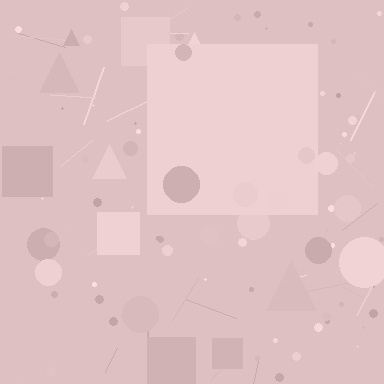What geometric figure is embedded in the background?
A square is embedded in the background.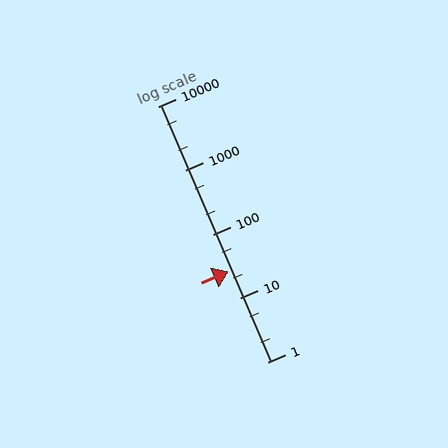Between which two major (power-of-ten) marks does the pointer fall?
The pointer is between 10 and 100.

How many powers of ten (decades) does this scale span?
The scale spans 4 decades, from 1 to 10000.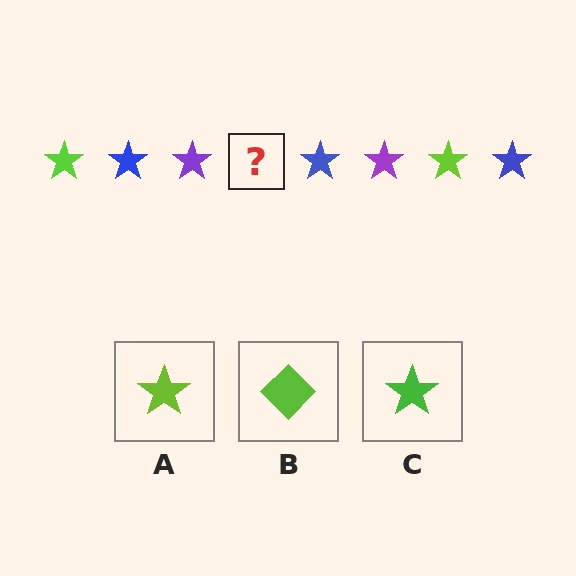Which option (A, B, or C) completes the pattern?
A.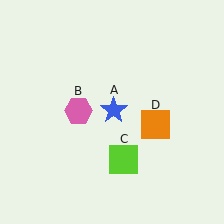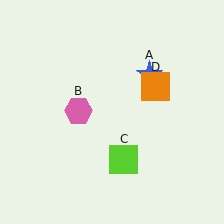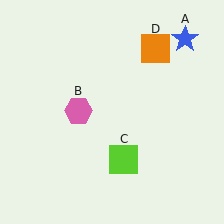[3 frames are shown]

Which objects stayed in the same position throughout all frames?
Pink hexagon (object B) and lime square (object C) remained stationary.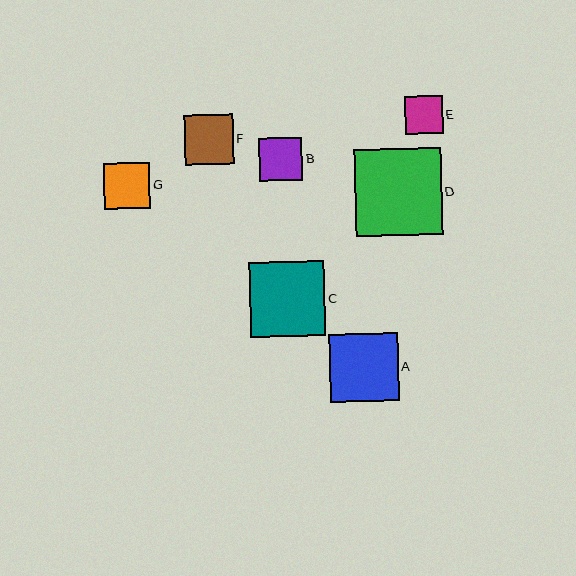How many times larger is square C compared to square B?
Square C is approximately 1.8 times the size of square B.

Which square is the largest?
Square D is the largest with a size of approximately 87 pixels.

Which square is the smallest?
Square E is the smallest with a size of approximately 38 pixels.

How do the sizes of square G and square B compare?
Square G and square B are approximately the same size.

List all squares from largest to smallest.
From largest to smallest: D, C, A, F, G, B, E.